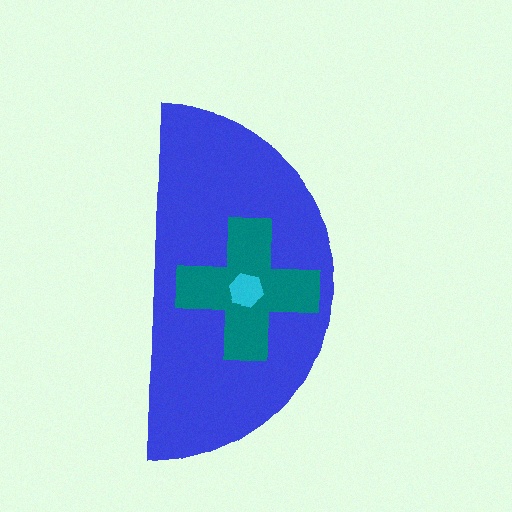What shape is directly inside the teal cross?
The cyan hexagon.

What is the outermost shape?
The blue semicircle.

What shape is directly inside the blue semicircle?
The teal cross.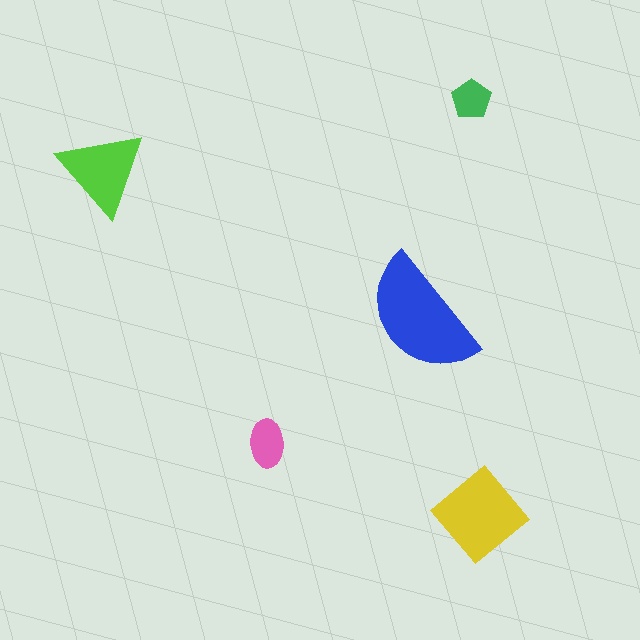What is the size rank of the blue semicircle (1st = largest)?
1st.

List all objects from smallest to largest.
The green pentagon, the pink ellipse, the lime triangle, the yellow diamond, the blue semicircle.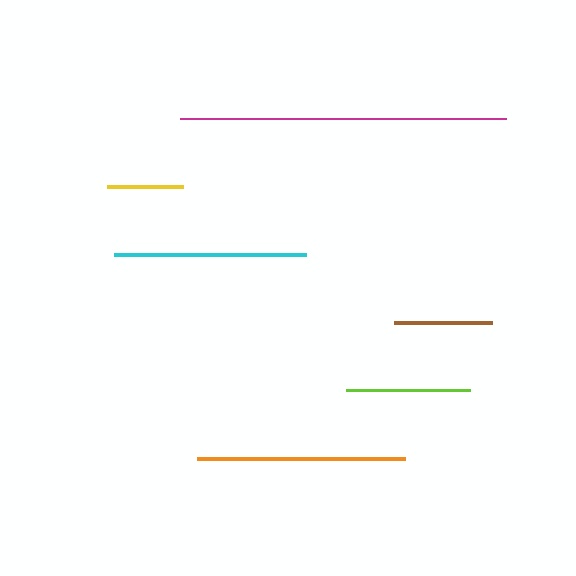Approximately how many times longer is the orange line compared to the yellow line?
The orange line is approximately 2.7 times the length of the yellow line.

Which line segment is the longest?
The magenta line is the longest at approximately 326 pixels.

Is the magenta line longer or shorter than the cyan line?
The magenta line is longer than the cyan line.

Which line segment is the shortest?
The yellow line is the shortest at approximately 77 pixels.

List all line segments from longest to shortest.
From longest to shortest: magenta, orange, cyan, lime, brown, yellow.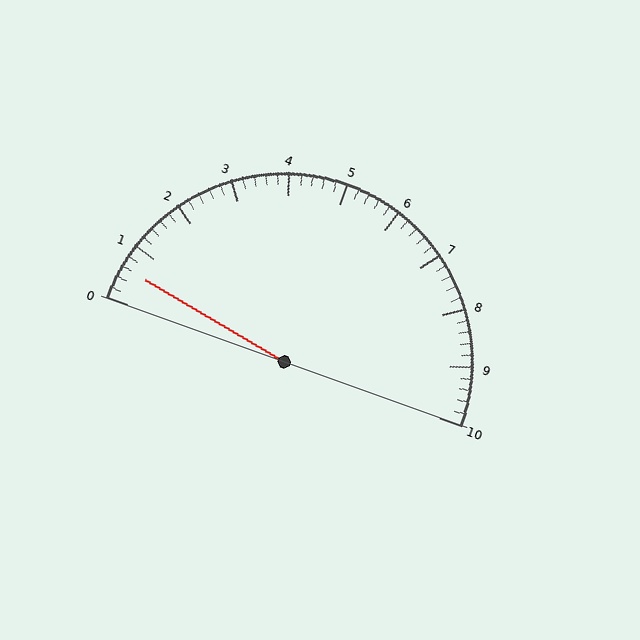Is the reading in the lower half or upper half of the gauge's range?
The reading is in the lower half of the range (0 to 10).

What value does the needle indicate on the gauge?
The needle indicates approximately 0.6.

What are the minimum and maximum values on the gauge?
The gauge ranges from 0 to 10.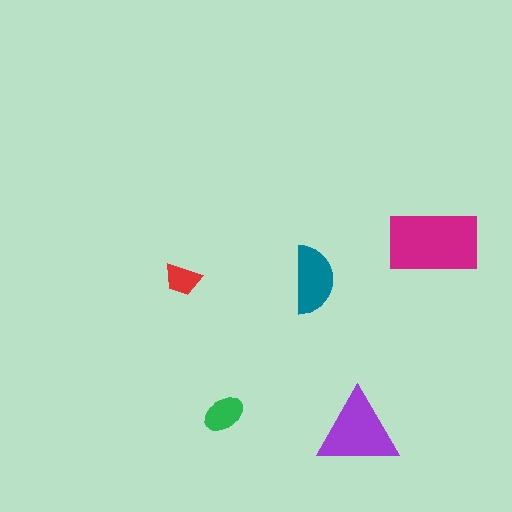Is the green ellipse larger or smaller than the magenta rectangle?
Smaller.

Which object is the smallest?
The red trapezoid.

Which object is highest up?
The magenta rectangle is topmost.